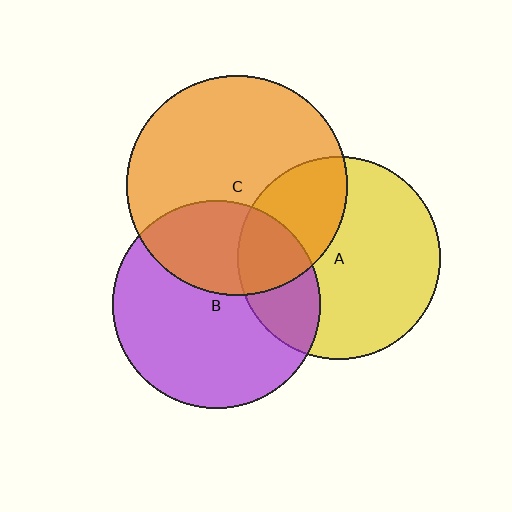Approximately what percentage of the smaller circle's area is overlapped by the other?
Approximately 35%.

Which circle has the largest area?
Circle C (orange).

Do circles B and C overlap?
Yes.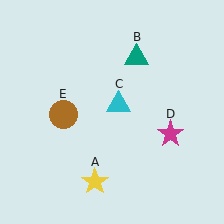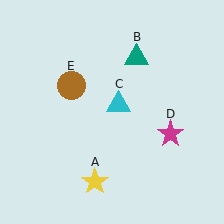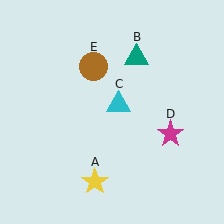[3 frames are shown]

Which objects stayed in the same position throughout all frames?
Yellow star (object A) and teal triangle (object B) and cyan triangle (object C) and magenta star (object D) remained stationary.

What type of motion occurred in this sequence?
The brown circle (object E) rotated clockwise around the center of the scene.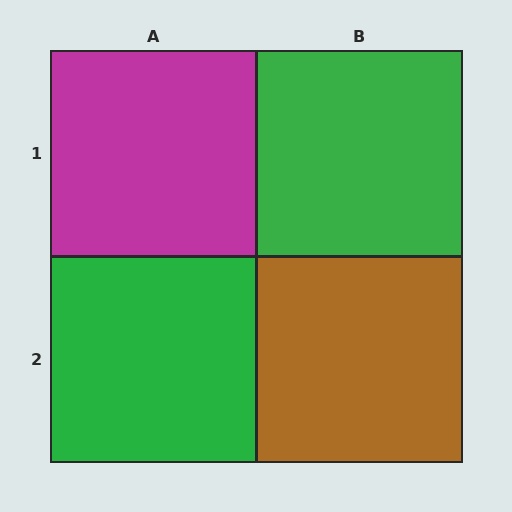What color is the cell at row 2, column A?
Green.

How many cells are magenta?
1 cell is magenta.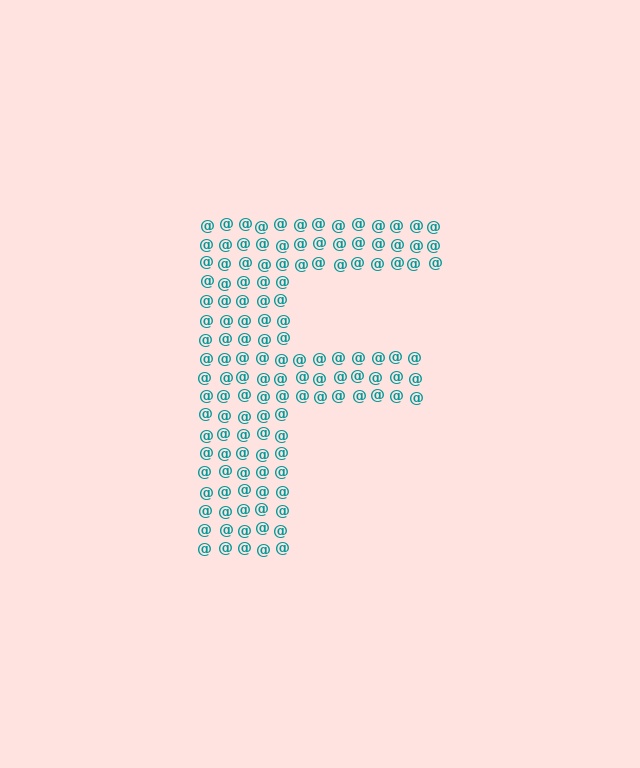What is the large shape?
The large shape is the letter F.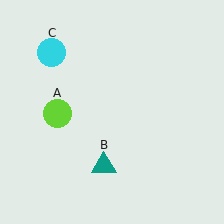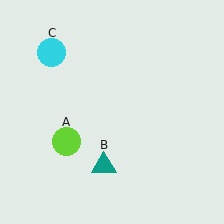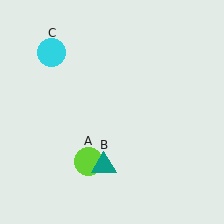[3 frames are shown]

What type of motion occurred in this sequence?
The lime circle (object A) rotated counterclockwise around the center of the scene.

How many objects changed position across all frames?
1 object changed position: lime circle (object A).